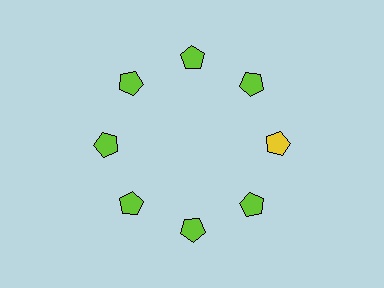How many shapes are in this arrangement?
There are 8 shapes arranged in a ring pattern.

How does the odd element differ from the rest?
It has a different color: yellow instead of lime.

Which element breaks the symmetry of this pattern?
The yellow pentagon at roughly the 3 o'clock position breaks the symmetry. All other shapes are lime pentagons.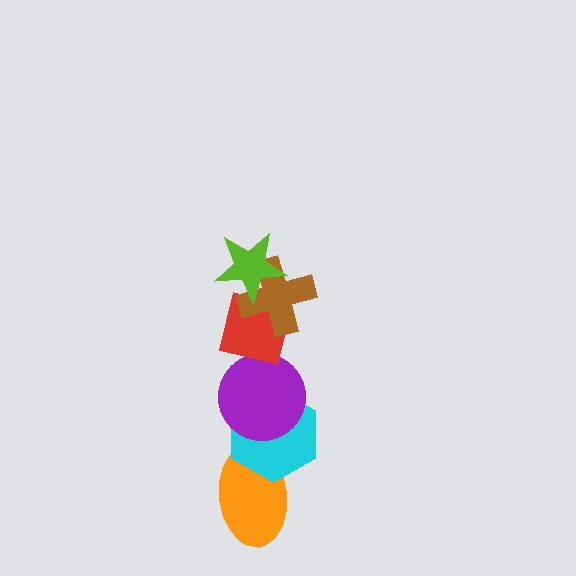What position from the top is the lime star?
The lime star is 1st from the top.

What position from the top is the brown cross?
The brown cross is 2nd from the top.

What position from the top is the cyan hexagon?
The cyan hexagon is 5th from the top.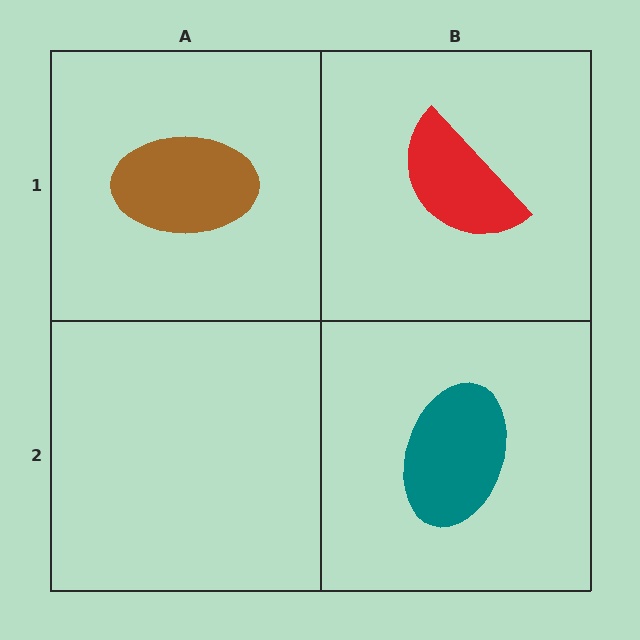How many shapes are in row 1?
2 shapes.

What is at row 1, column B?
A red semicircle.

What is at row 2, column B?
A teal ellipse.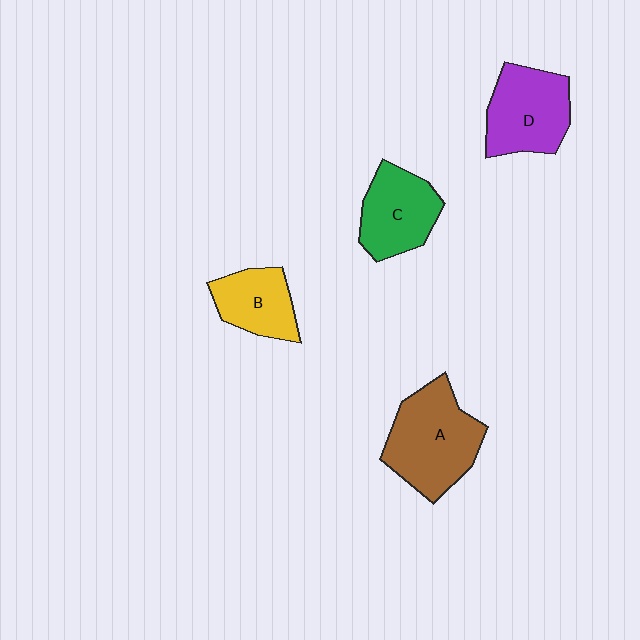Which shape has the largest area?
Shape A (brown).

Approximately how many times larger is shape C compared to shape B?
Approximately 1.2 times.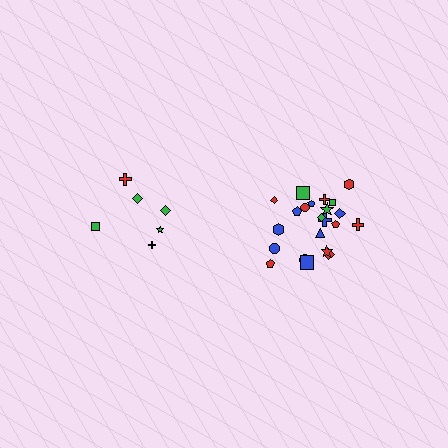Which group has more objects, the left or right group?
The right group.